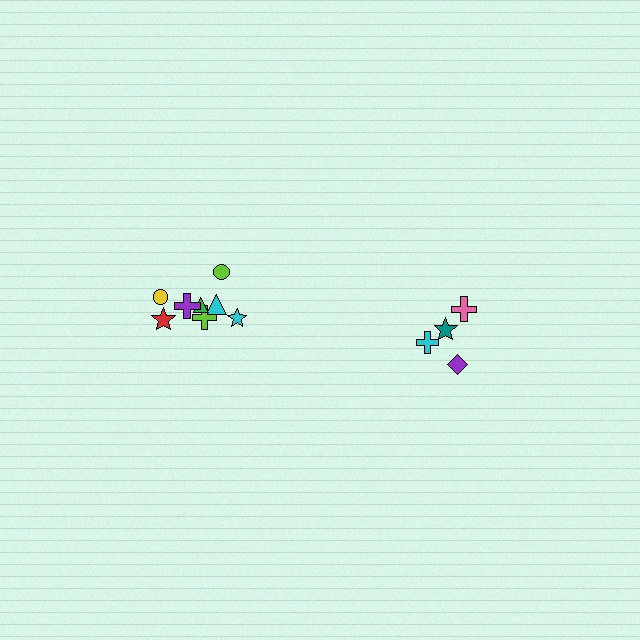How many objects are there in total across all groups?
There are 12 objects.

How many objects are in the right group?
There are 4 objects.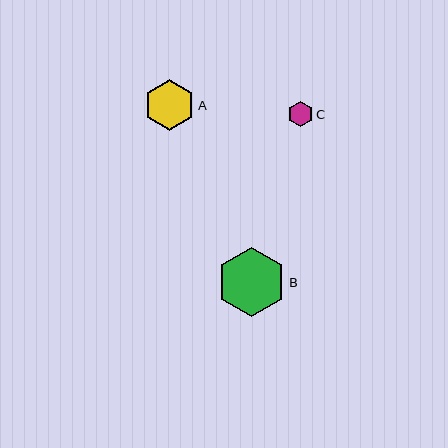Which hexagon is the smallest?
Hexagon C is the smallest with a size of approximately 25 pixels.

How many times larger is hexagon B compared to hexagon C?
Hexagon B is approximately 2.7 times the size of hexagon C.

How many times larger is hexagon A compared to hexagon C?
Hexagon A is approximately 2.0 times the size of hexagon C.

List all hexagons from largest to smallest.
From largest to smallest: B, A, C.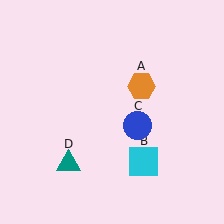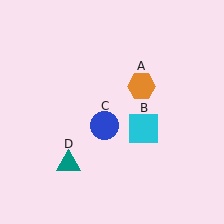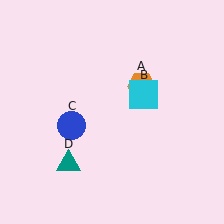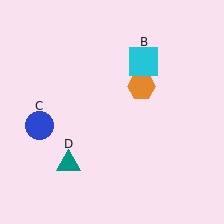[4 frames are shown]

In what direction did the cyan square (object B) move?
The cyan square (object B) moved up.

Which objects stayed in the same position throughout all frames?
Orange hexagon (object A) and teal triangle (object D) remained stationary.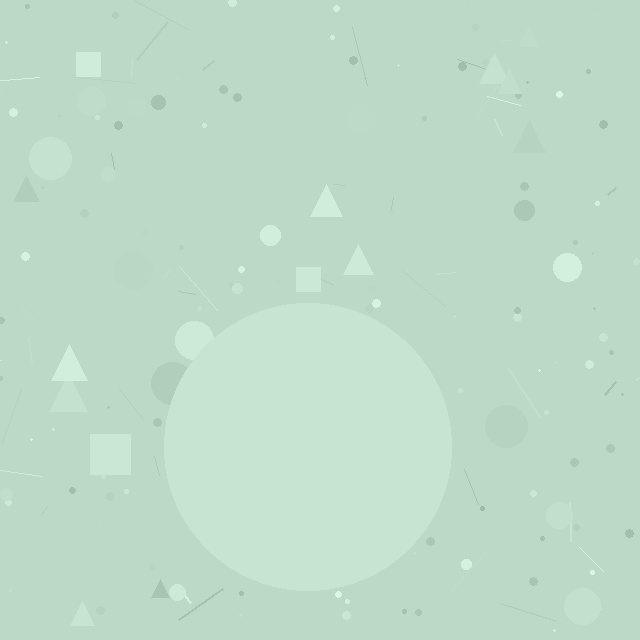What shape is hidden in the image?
A circle is hidden in the image.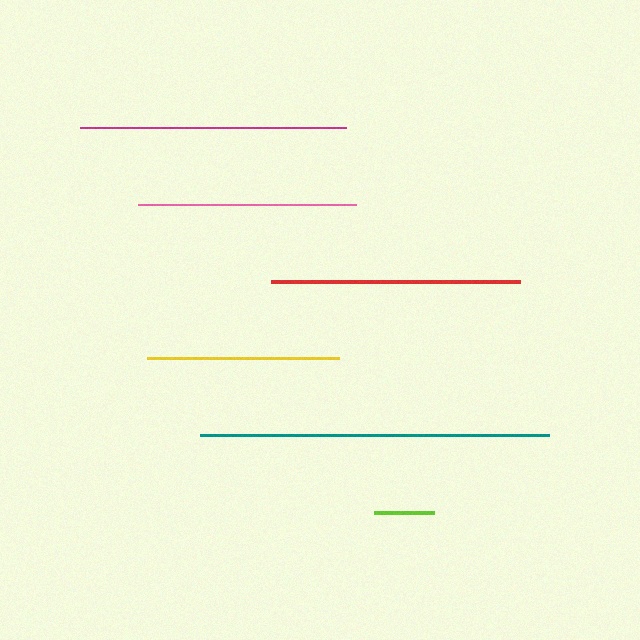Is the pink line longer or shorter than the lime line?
The pink line is longer than the lime line.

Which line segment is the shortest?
The lime line is the shortest at approximately 60 pixels.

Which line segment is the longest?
The teal line is the longest at approximately 349 pixels.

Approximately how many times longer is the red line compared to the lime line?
The red line is approximately 4.1 times the length of the lime line.